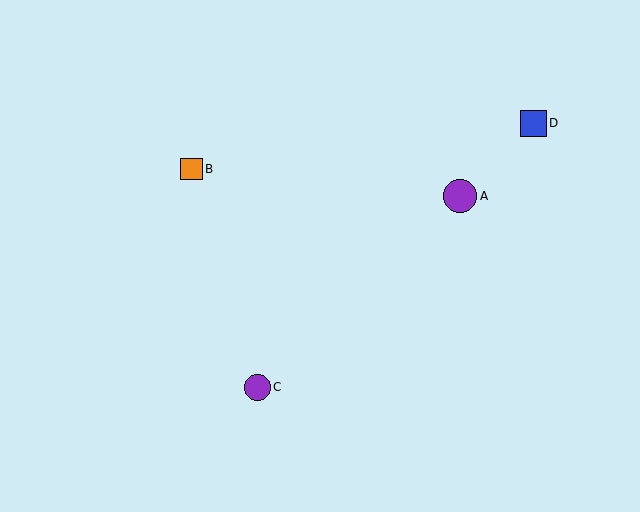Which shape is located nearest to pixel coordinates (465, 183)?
The purple circle (labeled A) at (460, 196) is nearest to that location.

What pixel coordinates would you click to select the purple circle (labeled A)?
Click at (460, 196) to select the purple circle A.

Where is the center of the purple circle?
The center of the purple circle is at (258, 387).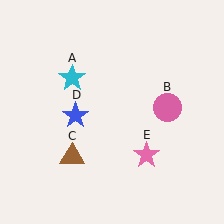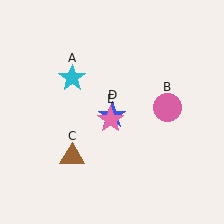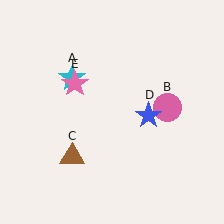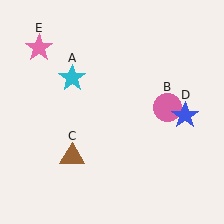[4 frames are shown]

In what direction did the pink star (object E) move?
The pink star (object E) moved up and to the left.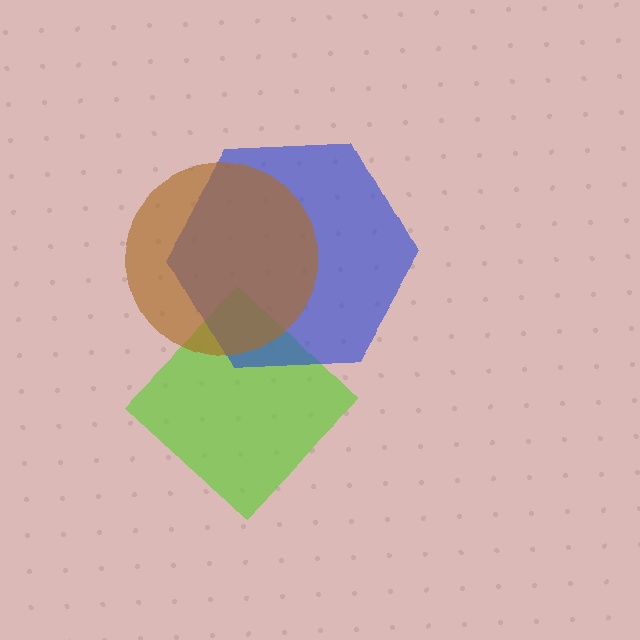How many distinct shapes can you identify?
There are 3 distinct shapes: a lime diamond, a blue hexagon, a brown circle.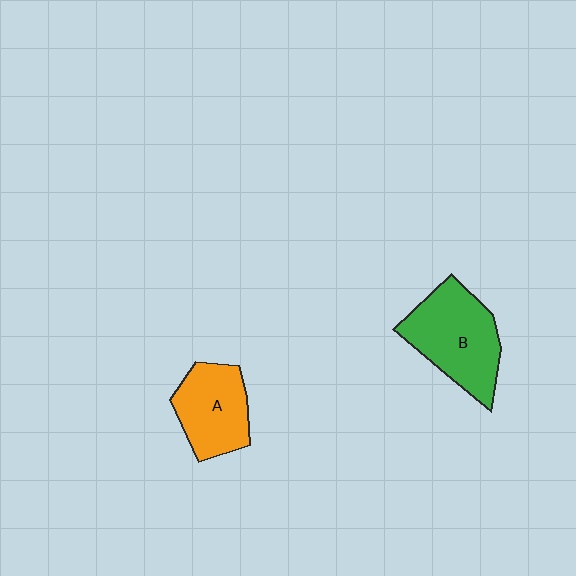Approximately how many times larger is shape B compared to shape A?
Approximately 1.3 times.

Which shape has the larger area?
Shape B (green).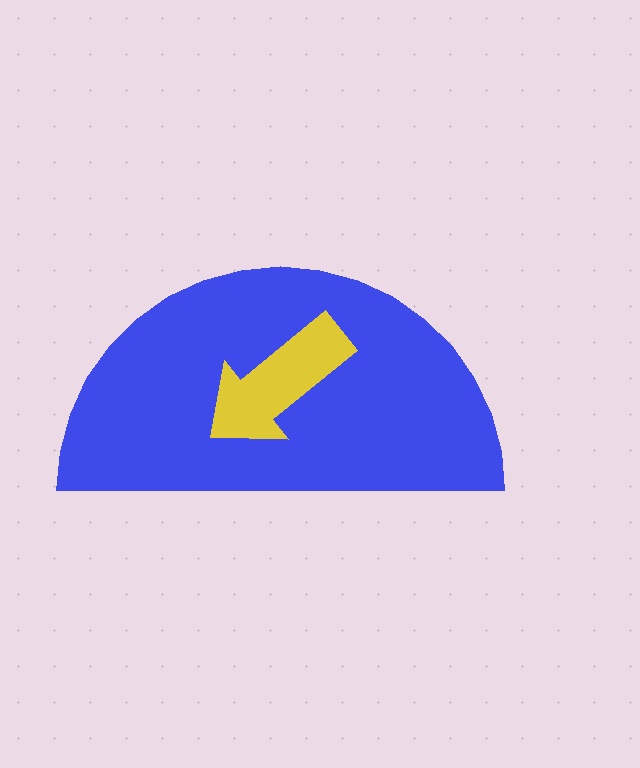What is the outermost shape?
The blue semicircle.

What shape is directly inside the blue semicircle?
The yellow arrow.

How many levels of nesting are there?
2.